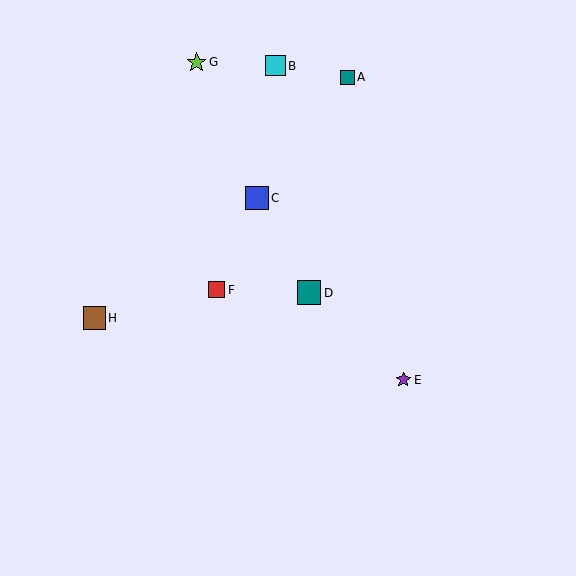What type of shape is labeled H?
Shape H is a brown square.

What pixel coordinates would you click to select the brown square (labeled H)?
Click at (94, 318) to select the brown square H.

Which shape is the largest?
The teal square (labeled D) is the largest.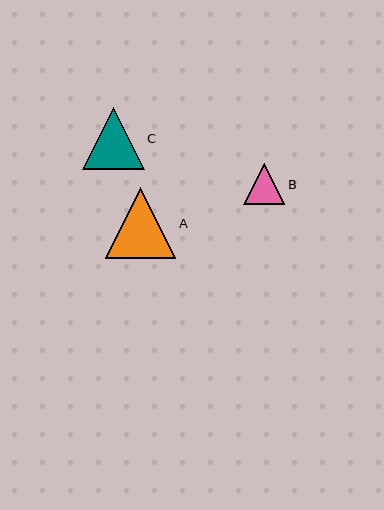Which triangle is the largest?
Triangle A is the largest with a size of approximately 70 pixels.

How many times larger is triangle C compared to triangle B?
Triangle C is approximately 1.5 times the size of triangle B.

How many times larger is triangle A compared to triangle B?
Triangle A is approximately 1.7 times the size of triangle B.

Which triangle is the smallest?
Triangle B is the smallest with a size of approximately 42 pixels.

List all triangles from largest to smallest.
From largest to smallest: A, C, B.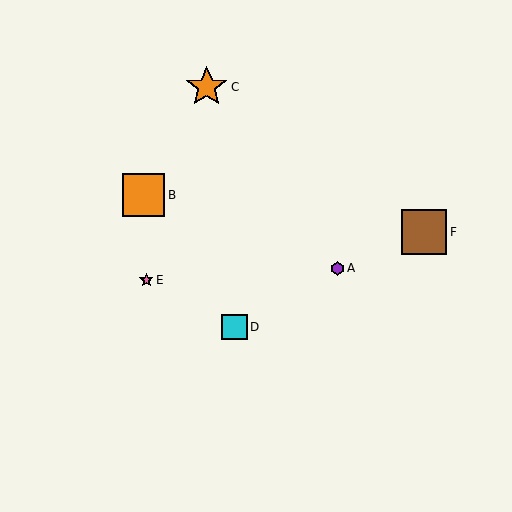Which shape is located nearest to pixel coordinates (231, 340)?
The cyan square (labeled D) at (235, 327) is nearest to that location.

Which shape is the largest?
The brown square (labeled F) is the largest.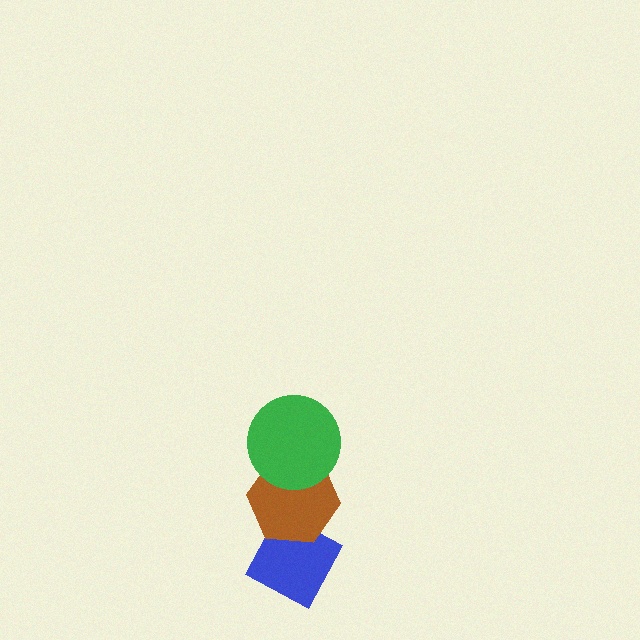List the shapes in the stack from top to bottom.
From top to bottom: the green circle, the brown hexagon, the blue diamond.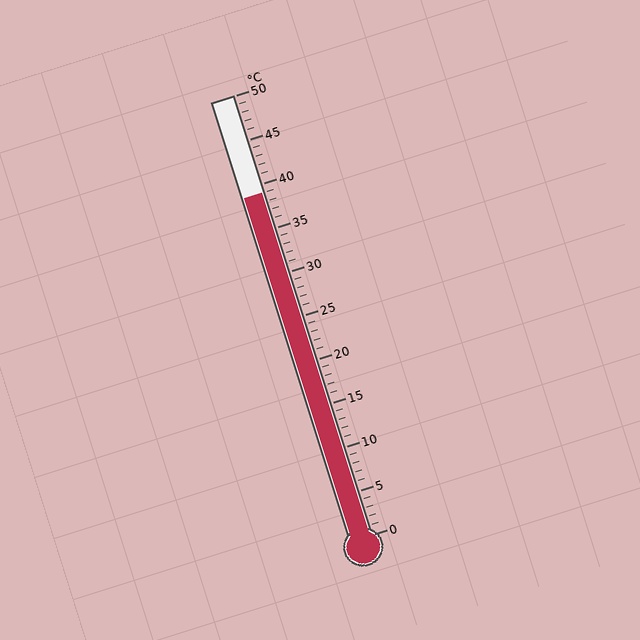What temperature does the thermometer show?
The thermometer shows approximately 39°C.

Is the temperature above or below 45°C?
The temperature is below 45°C.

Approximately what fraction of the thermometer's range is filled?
The thermometer is filled to approximately 80% of its range.